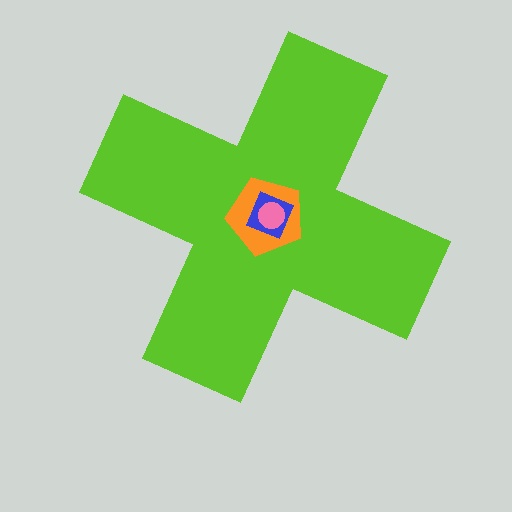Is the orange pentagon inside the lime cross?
Yes.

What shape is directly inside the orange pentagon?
The blue diamond.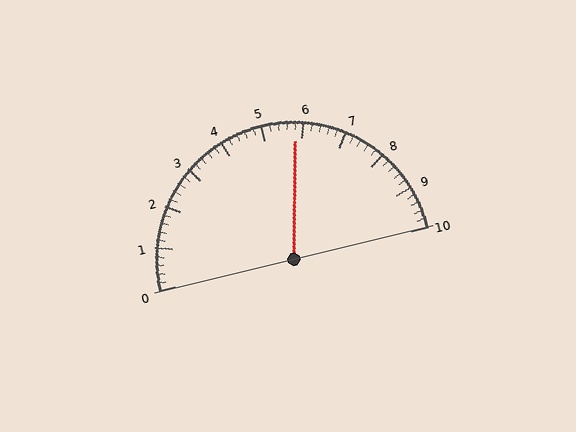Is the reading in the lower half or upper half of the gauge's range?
The reading is in the upper half of the range (0 to 10).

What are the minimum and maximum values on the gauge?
The gauge ranges from 0 to 10.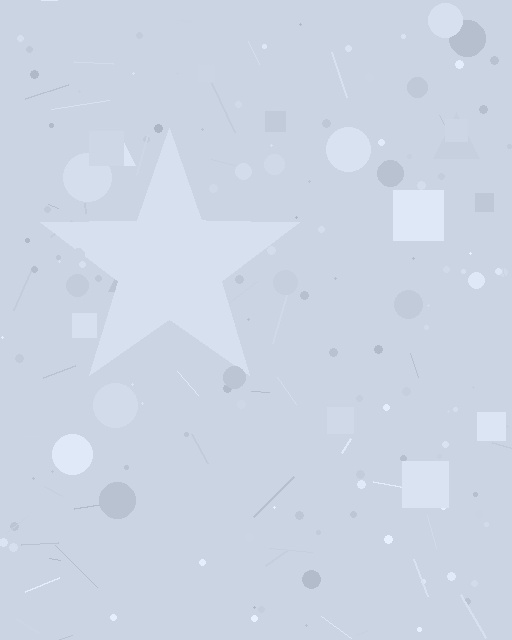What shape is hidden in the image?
A star is hidden in the image.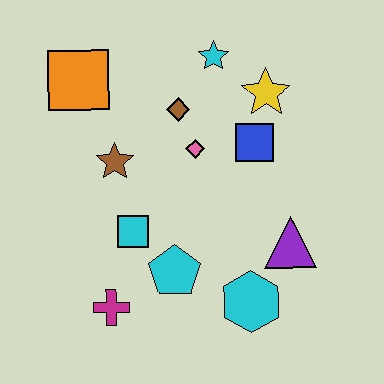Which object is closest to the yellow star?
The blue square is closest to the yellow star.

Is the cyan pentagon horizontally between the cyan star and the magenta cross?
Yes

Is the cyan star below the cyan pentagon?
No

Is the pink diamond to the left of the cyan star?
Yes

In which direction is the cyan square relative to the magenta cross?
The cyan square is above the magenta cross.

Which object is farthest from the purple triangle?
The orange square is farthest from the purple triangle.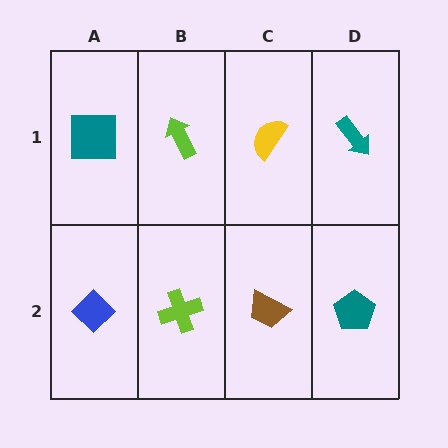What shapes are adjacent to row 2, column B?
A lime arrow (row 1, column B), a blue diamond (row 2, column A), a brown trapezoid (row 2, column C).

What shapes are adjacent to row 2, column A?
A teal square (row 1, column A), a lime cross (row 2, column B).